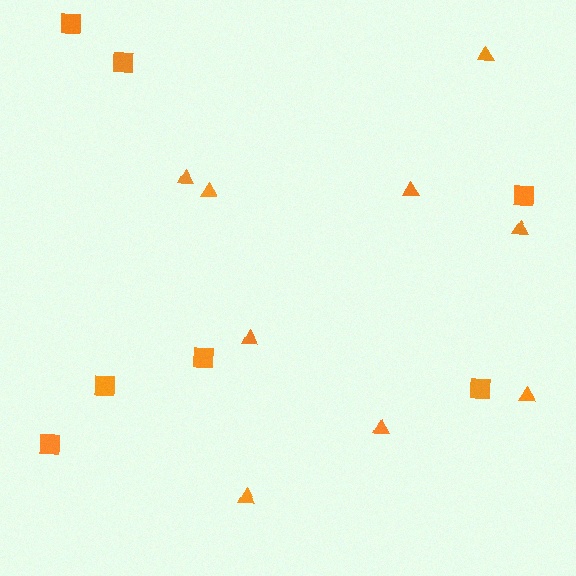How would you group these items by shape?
There are 2 groups: one group of squares (7) and one group of triangles (9).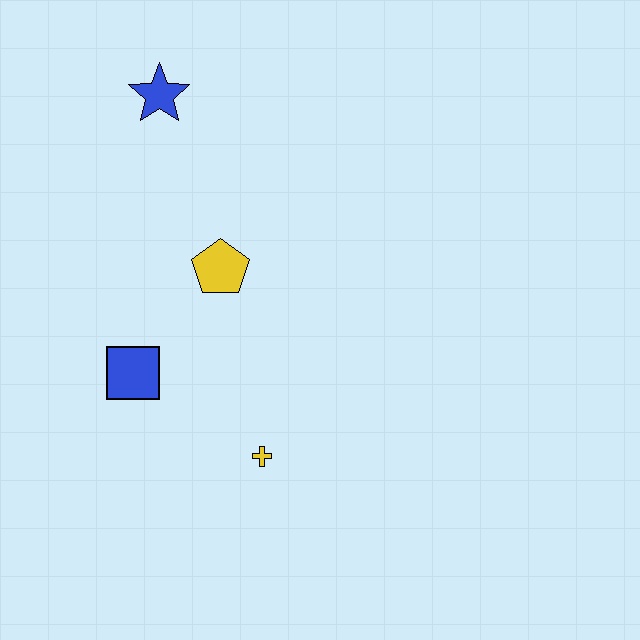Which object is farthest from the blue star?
The yellow cross is farthest from the blue star.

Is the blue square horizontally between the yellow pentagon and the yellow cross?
No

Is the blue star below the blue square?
No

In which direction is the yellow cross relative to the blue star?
The yellow cross is below the blue star.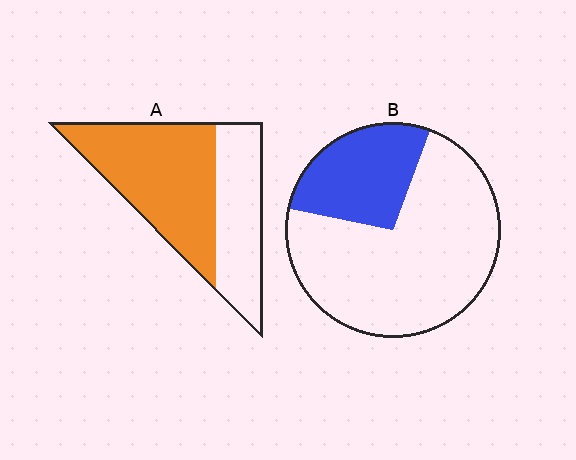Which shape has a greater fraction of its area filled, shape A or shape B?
Shape A.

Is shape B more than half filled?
No.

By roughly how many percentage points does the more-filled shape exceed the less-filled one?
By roughly 35 percentage points (A over B).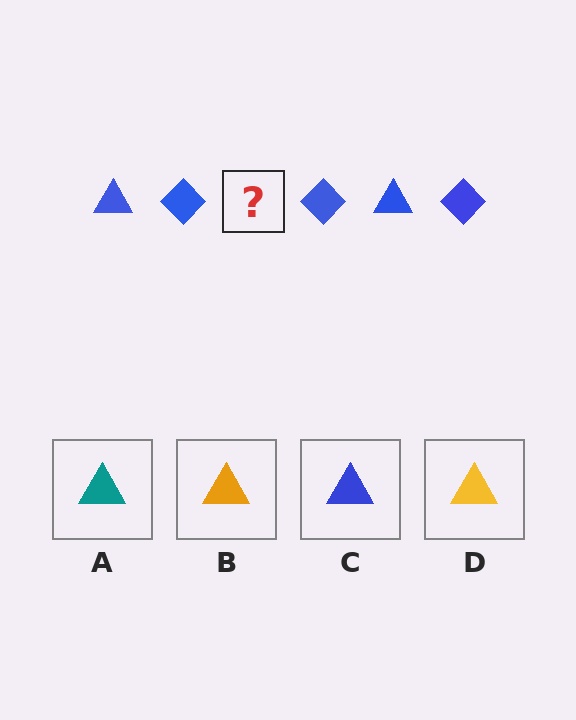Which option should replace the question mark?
Option C.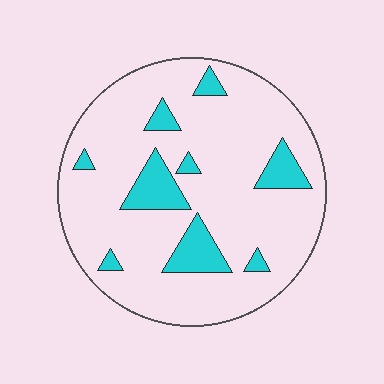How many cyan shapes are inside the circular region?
9.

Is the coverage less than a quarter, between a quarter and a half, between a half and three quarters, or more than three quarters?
Less than a quarter.